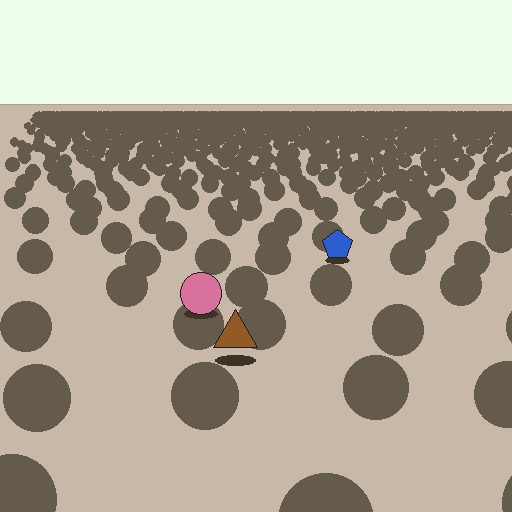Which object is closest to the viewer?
The brown triangle is closest. The texture marks near it are larger and more spread out.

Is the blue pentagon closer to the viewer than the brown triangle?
No. The brown triangle is closer — you can tell from the texture gradient: the ground texture is coarser near it.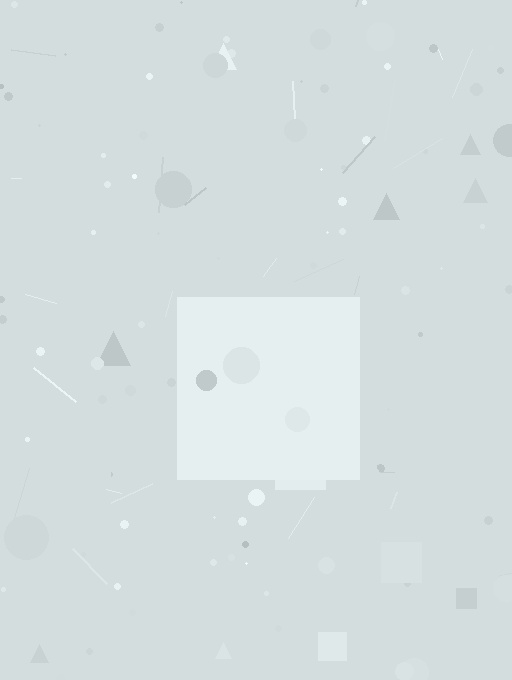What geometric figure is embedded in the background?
A square is embedded in the background.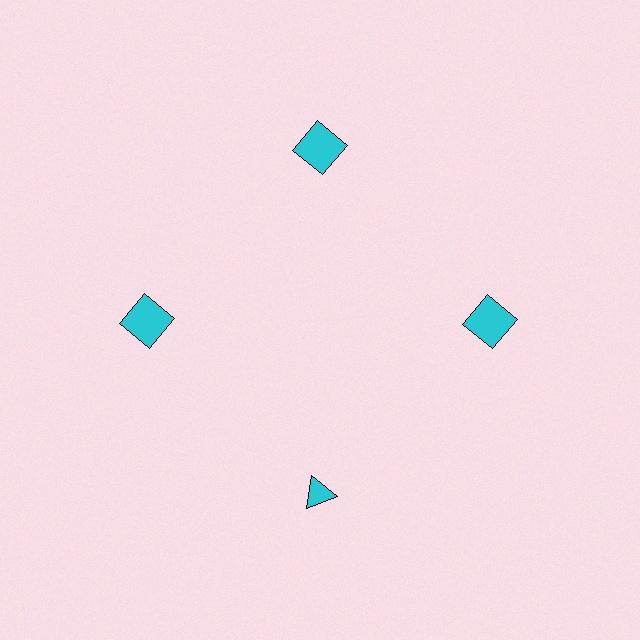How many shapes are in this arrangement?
There are 4 shapes arranged in a ring pattern.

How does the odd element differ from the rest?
It has a different shape: triangle instead of square.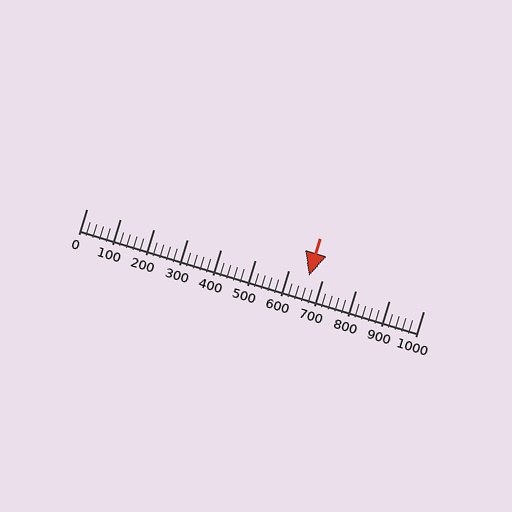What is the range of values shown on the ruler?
The ruler shows values from 0 to 1000.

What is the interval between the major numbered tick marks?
The major tick marks are spaced 100 units apart.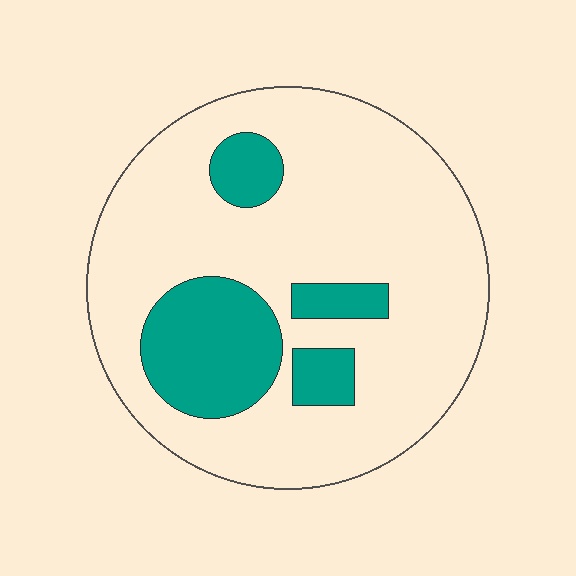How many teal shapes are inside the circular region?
4.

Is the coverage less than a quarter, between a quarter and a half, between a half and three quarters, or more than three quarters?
Less than a quarter.